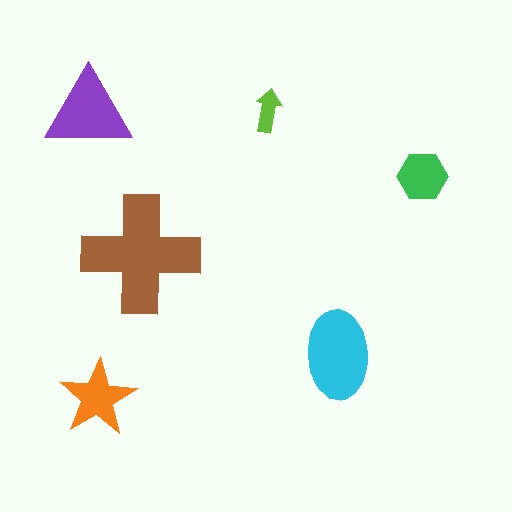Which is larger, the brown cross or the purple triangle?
The brown cross.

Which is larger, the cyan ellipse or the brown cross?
The brown cross.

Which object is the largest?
The brown cross.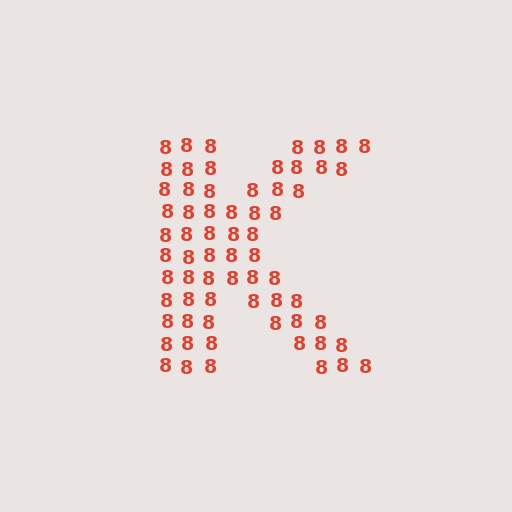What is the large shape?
The large shape is the letter K.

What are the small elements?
The small elements are digit 8's.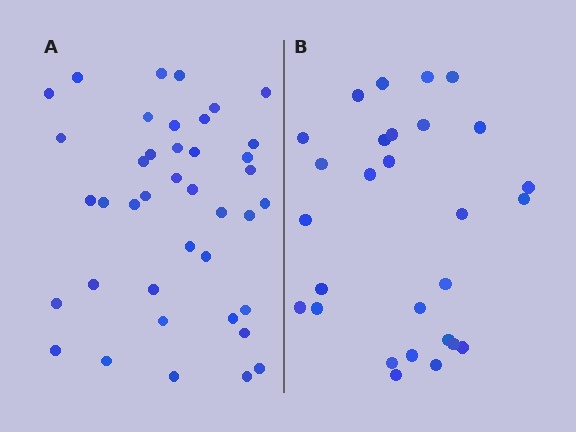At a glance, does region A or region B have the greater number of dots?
Region A (the left region) has more dots.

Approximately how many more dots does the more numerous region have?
Region A has roughly 12 or so more dots than region B.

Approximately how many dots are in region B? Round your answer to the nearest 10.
About 30 dots. (The exact count is 28, which rounds to 30.)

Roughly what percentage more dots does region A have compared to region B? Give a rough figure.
About 45% more.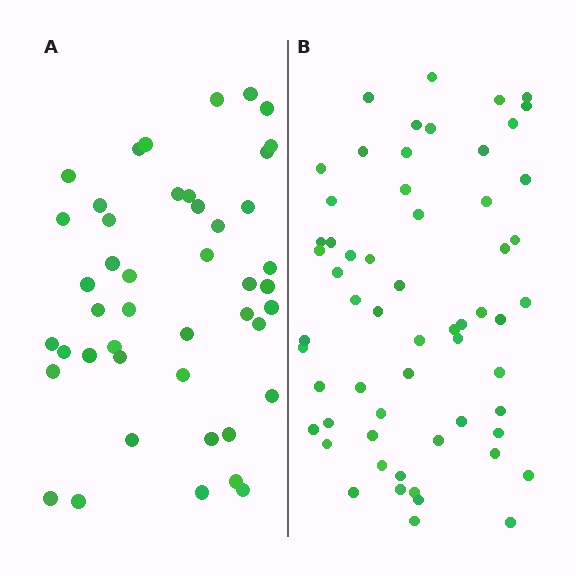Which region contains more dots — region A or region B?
Region B (the right region) has more dots.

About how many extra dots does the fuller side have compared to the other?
Region B has approximately 15 more dots than region A.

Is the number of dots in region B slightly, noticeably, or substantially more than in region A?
Region B has noticeably more, but not dramatically so. The ratio is roughly 1.3 to 1.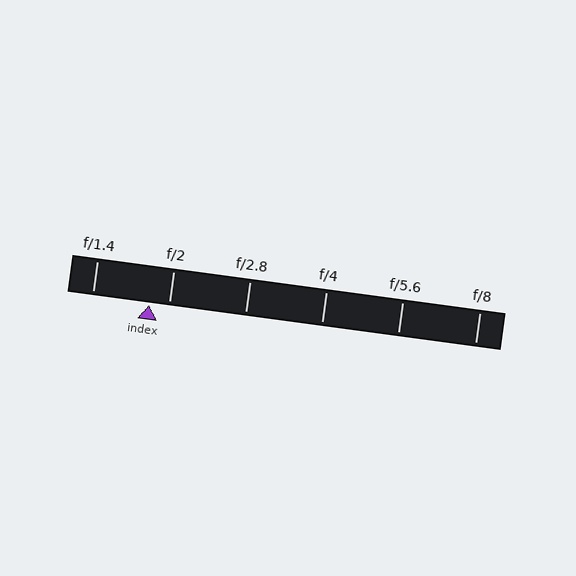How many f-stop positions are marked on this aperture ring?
There are 6 f-stop positions marked.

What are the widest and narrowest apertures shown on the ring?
The widest aperture shown is f/1.4 and the narrowest is f/8.